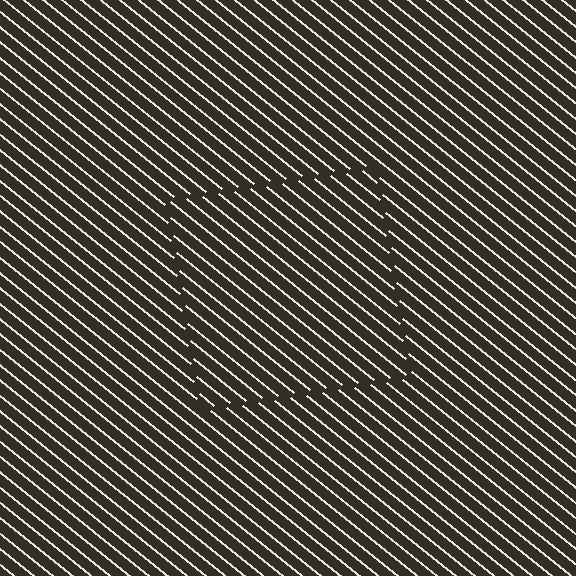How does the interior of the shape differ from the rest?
The interior of the shape contains the same grating, shifted by half a period — the contour is defined by the phase discontinuity where line-ends from the inner and outer gratings abut.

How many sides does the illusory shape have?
4 sides — the line-ends trace a square.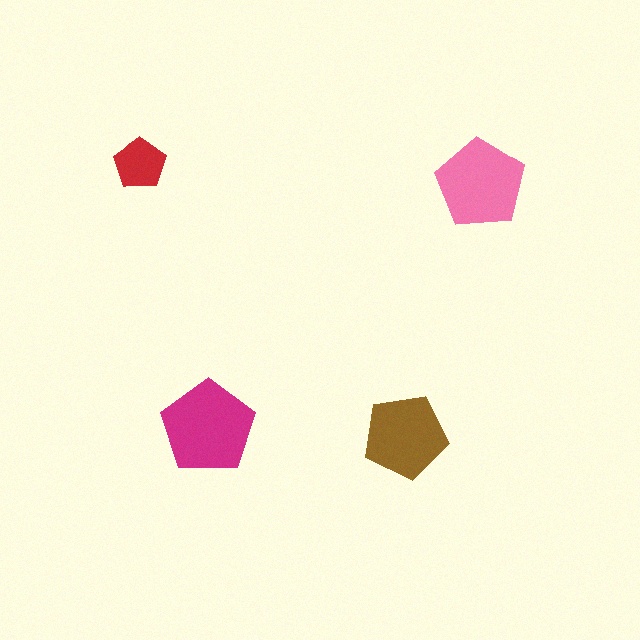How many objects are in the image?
There are 4 objects in the image.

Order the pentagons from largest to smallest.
the magenta one, the pink one, the brown one, the red one.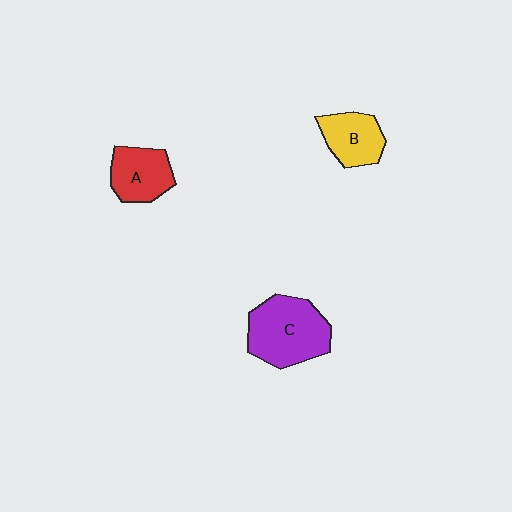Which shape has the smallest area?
Shape B (yellow).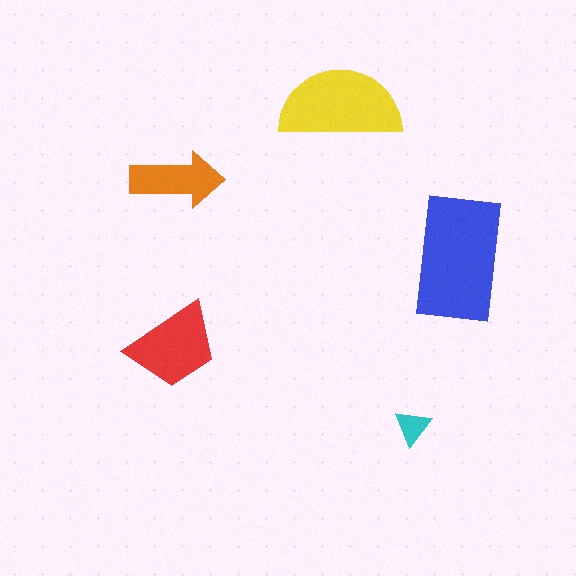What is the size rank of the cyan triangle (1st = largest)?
5th.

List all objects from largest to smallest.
The blue rectangle, the yellow semicircle, the red trapezoid, the orange arrow, the cyan triangle.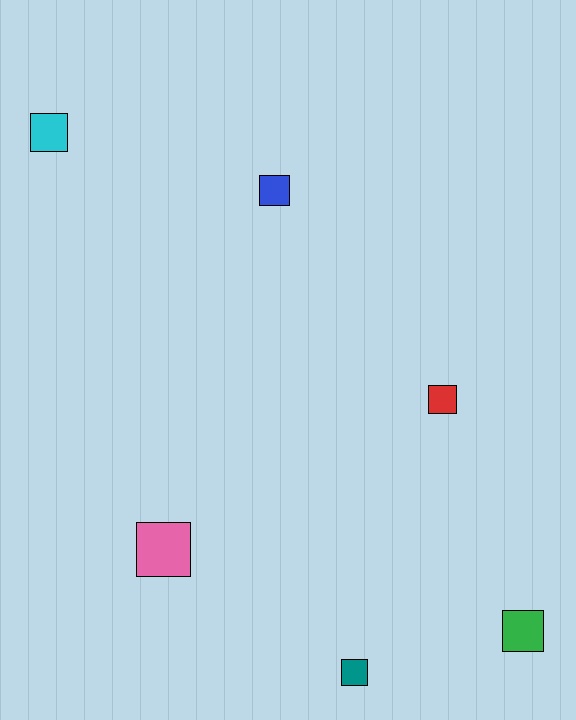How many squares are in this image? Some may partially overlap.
There are 6 squares.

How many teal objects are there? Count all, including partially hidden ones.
There is 1 teal object.